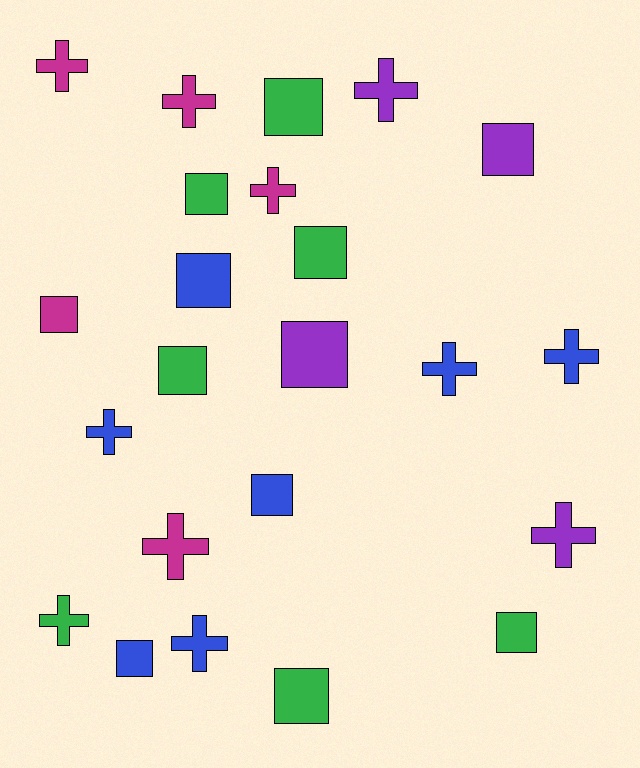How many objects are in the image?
There are 23 objects.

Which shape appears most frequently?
Square, with 12 objects.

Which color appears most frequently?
Green, with 7 objects.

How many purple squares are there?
There are 2 purple squares.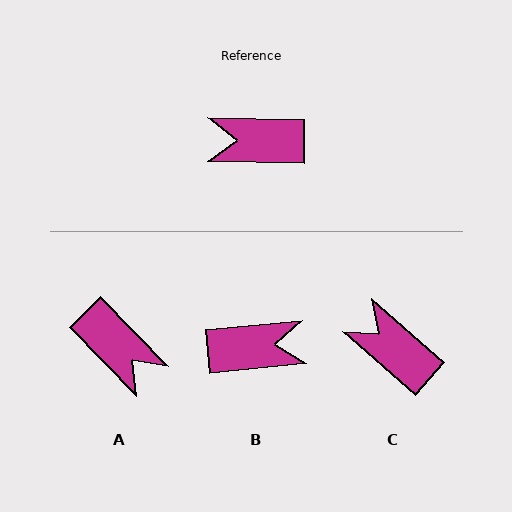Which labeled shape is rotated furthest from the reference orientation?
B, about 173 degrees away.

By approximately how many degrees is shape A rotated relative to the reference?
Approximately 135 degrees counter-clockwise.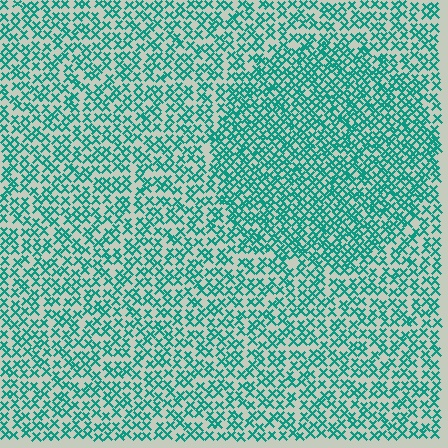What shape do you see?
I see a circle.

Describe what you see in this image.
The image contains small teal elements arranged at two different densities. A circle-shaped region is visible where the elements are more densely packed than the surrounding area.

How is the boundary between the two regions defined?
The boundary is defined by a change in element density (approximately 1.6x ratio). All elements are the same color, size, and shape.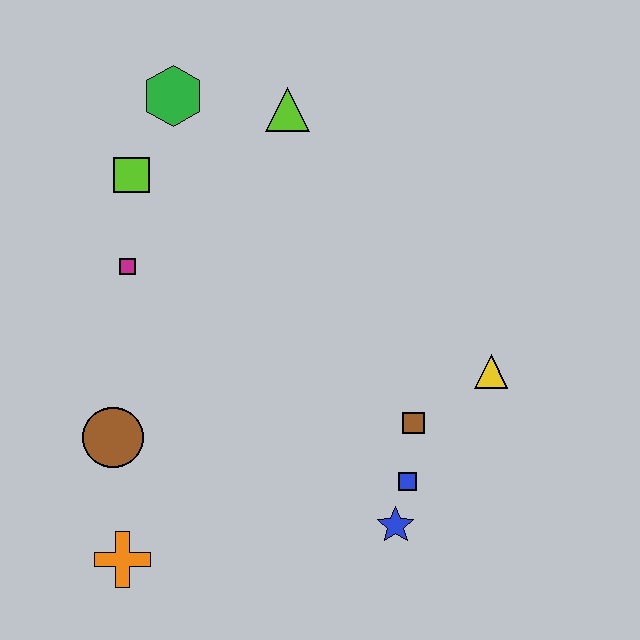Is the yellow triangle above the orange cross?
Yes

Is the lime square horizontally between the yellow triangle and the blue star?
No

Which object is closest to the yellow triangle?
The brown square is closest to the yellow triangle.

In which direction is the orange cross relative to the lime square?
The orange cross is below the lime square.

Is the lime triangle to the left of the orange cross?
No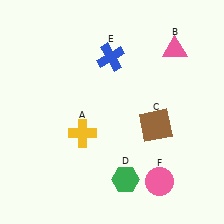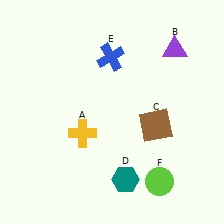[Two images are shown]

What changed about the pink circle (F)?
In Image 1, F is pink. In Image 2, it changed to lime.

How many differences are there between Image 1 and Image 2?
There are 3 differences between the two images.